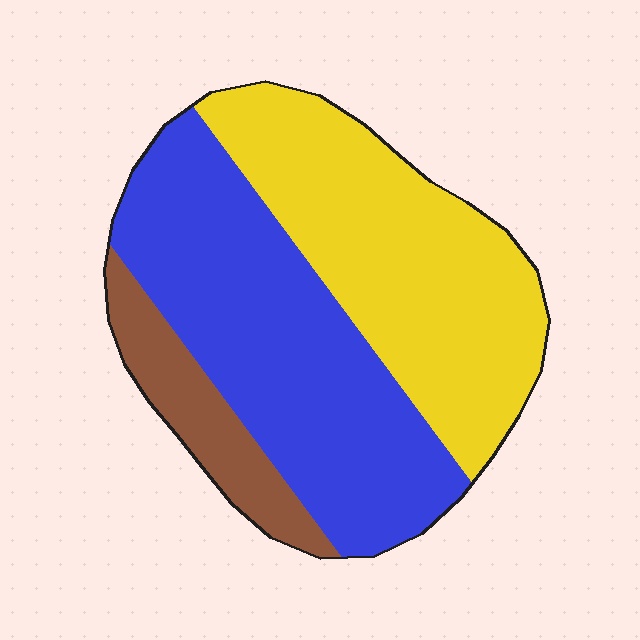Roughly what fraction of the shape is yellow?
Yellow takes up between a third and a half of the shape.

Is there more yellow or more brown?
Yellow.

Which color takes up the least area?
Brown, at roughly 15%.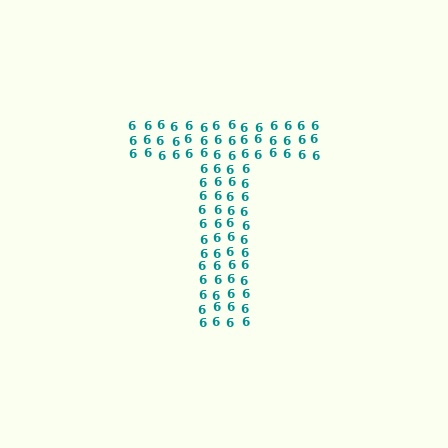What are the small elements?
The small elements are digit 6's.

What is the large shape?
The large shape is the letter T.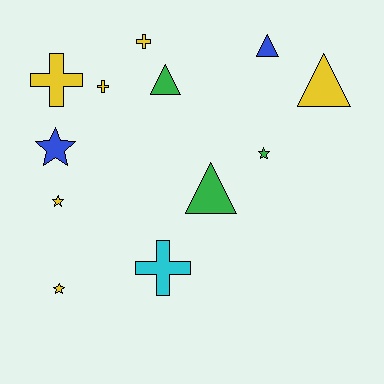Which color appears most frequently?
Yellow, with 6 objects.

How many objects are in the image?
There are 12 objects.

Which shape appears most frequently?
Star, with 4 objects.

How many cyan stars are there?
There are no cyan stars.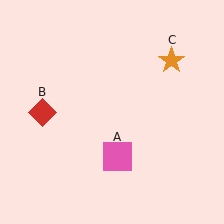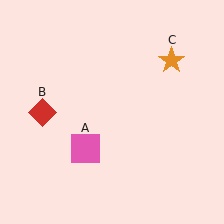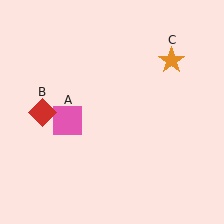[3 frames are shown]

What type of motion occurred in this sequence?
The pink square (object A) rotated clockwise around the center of the scene.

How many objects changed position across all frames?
1 object changed position: pink square (object A).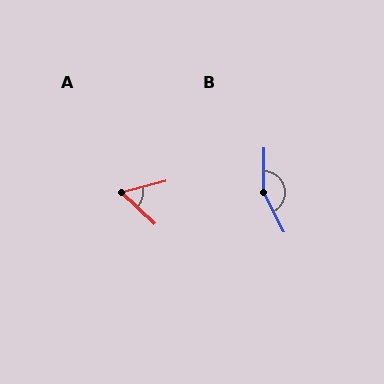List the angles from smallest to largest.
A (57°), B (152°).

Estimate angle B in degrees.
Approximately 152 degrees.